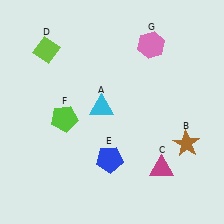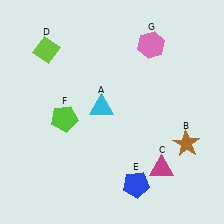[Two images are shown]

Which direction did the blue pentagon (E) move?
The blue pentagon (E) moved right.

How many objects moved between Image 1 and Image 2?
1 object moved between the two images.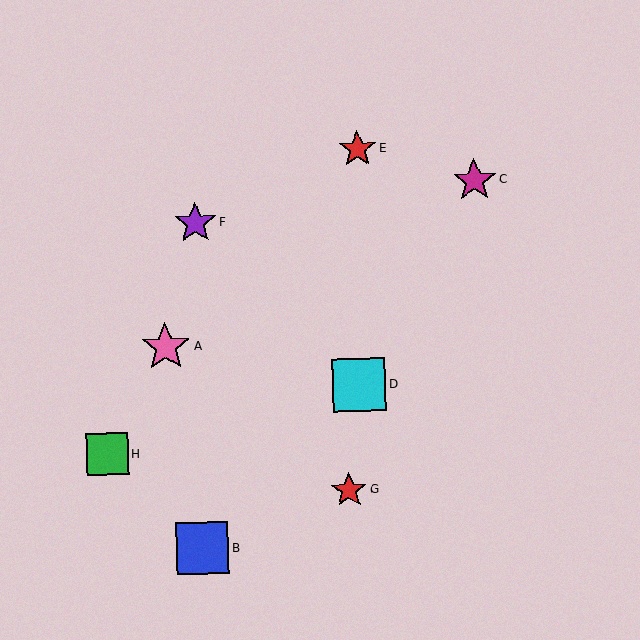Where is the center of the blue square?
The center of the blue square is at (203, 548).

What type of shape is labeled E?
Shape E is a red star.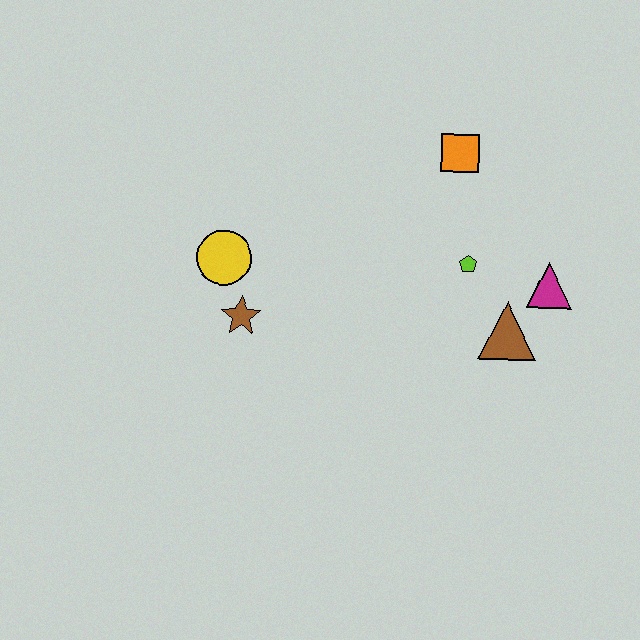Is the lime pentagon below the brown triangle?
No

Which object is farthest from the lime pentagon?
The yellow circle is farthest from the lime pentagon.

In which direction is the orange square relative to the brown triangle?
The orange square is above the brown triangle.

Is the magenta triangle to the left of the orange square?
No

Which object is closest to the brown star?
The yellow circle is closest to the brown star.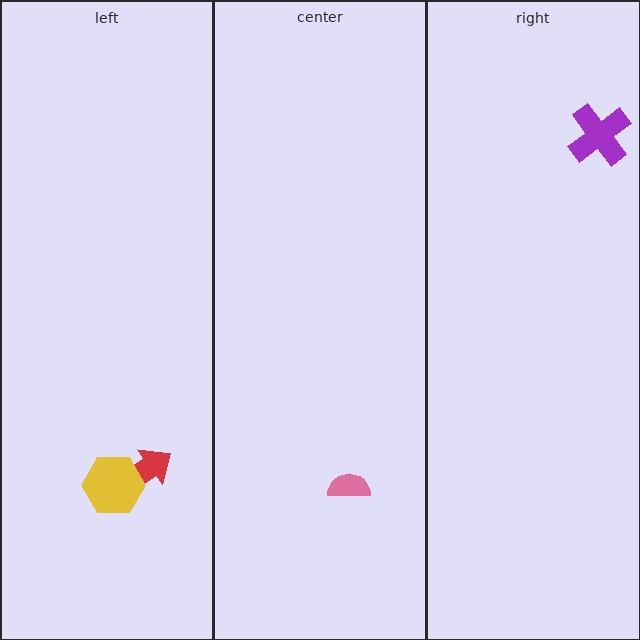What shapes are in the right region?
The purple cross.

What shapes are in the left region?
The red arrow, the yellow hexagon.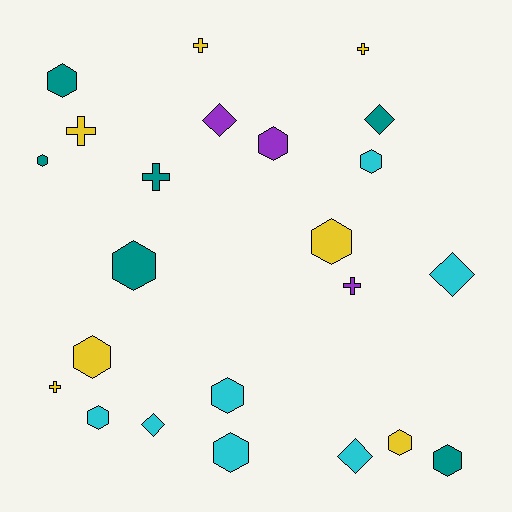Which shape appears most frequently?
Hexagon, with 12 objects.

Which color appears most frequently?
Yellow, with 7 objects.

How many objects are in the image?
There are 23 objects.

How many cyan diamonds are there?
There are 3 cyan diamonds.